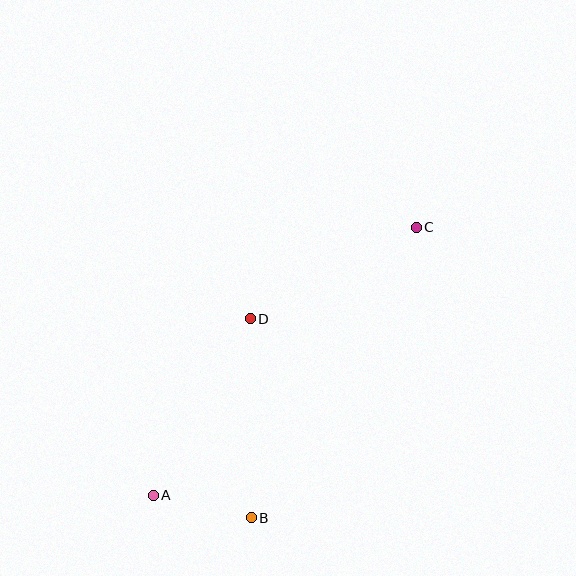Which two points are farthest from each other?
Points A and C are farthest from each other.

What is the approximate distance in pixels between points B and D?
The distance between B and D is approximately 199 pixels.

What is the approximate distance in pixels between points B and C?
The distance between B and C is approximately 334 pixels.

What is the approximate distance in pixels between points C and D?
The distance between C and D is approximately 190 pixels.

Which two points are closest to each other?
Points A and B are closest to each other.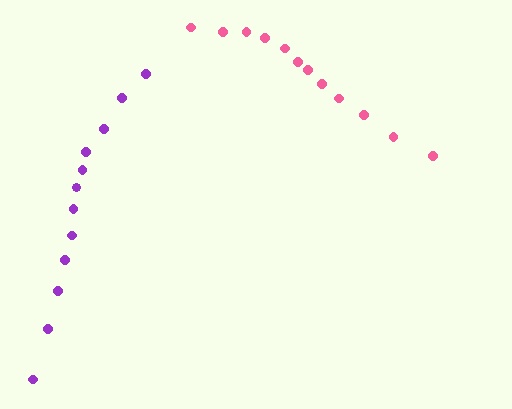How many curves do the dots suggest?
There are 2 distinct paths.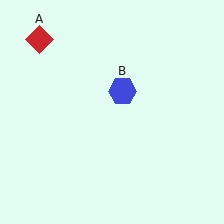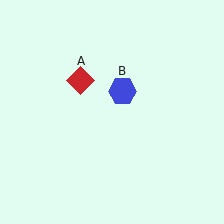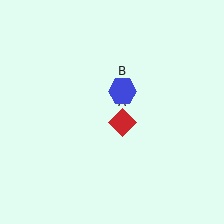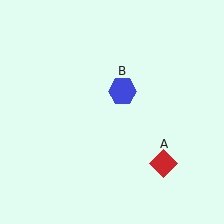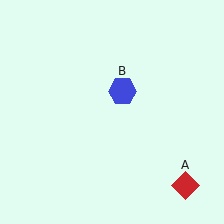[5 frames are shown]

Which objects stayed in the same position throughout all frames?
Blue hexagon (object B) remained stationary.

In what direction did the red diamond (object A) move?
The red diamond (object A) moved down and to the right.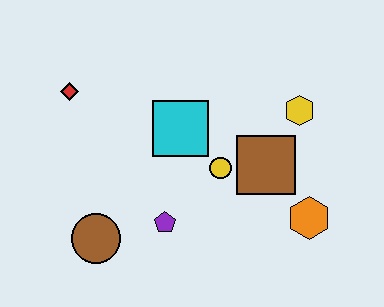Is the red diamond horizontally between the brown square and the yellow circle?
No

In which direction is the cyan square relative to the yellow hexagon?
The cyan square is to the left of the yellow hexagon.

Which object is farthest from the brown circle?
The yellow hexagon is farthest from the brown circle.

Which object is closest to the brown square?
The yellow circle is closest to the brown square.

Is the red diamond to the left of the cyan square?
Yes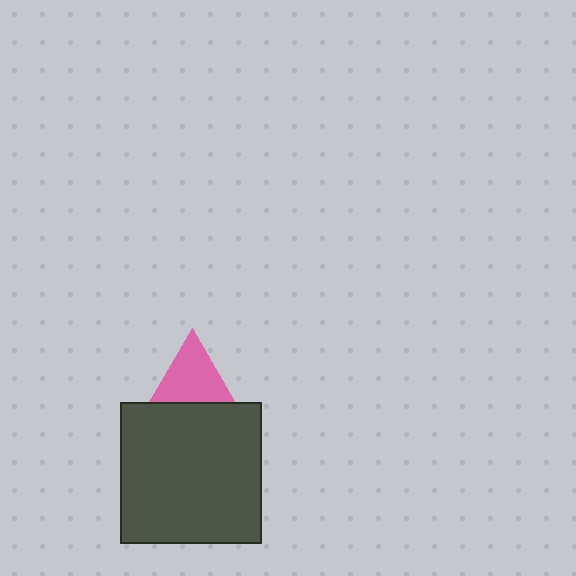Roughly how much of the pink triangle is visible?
A small part of it is visible (roughly 38%).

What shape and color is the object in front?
The object in front is a dark gray square.